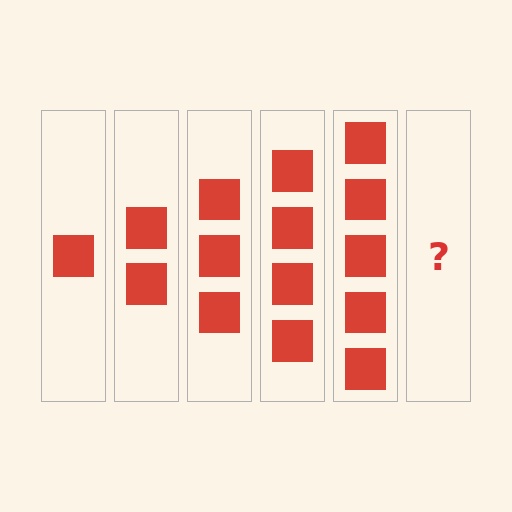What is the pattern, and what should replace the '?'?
The pattern is that each step adds one more square. The '?' should be 6 squares.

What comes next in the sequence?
The next element should be 6 squares.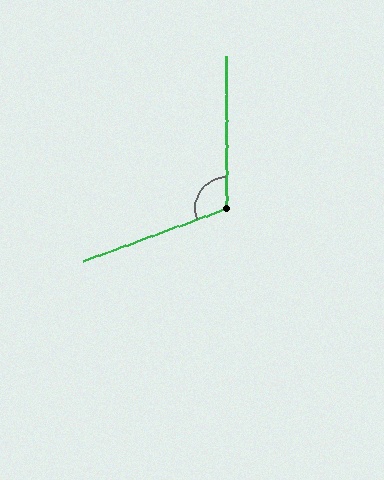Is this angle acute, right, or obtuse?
It is obtuse.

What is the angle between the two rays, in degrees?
Approximately 110 degrees.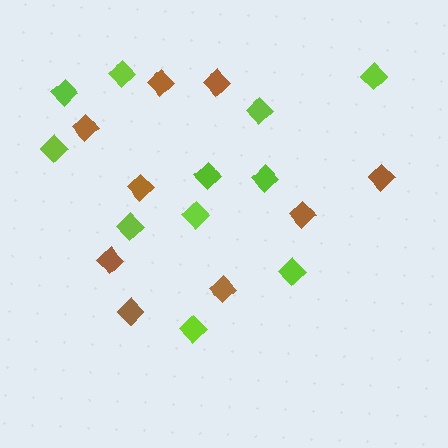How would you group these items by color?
There are 2 groups: one group of brown diamonds (9) and one group of lime diamonds (11).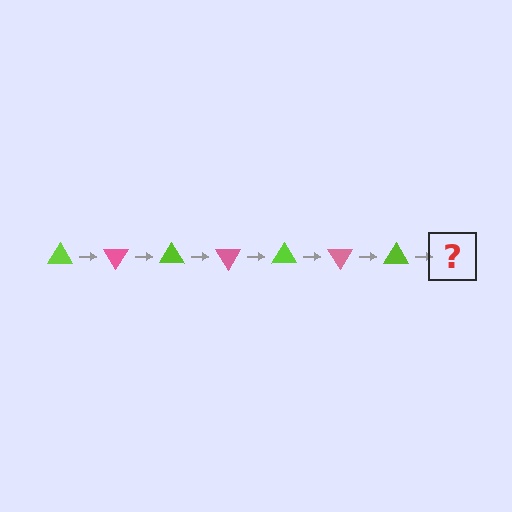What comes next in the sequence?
The next element should be a pink triangle, rotated 420 degrees from the start.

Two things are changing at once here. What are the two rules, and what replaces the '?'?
The two rules are that it rotates 60 degrees each step and the color cycles through lime and pink. The '?' should be a pink triangle, rotated 420 degrees from the start.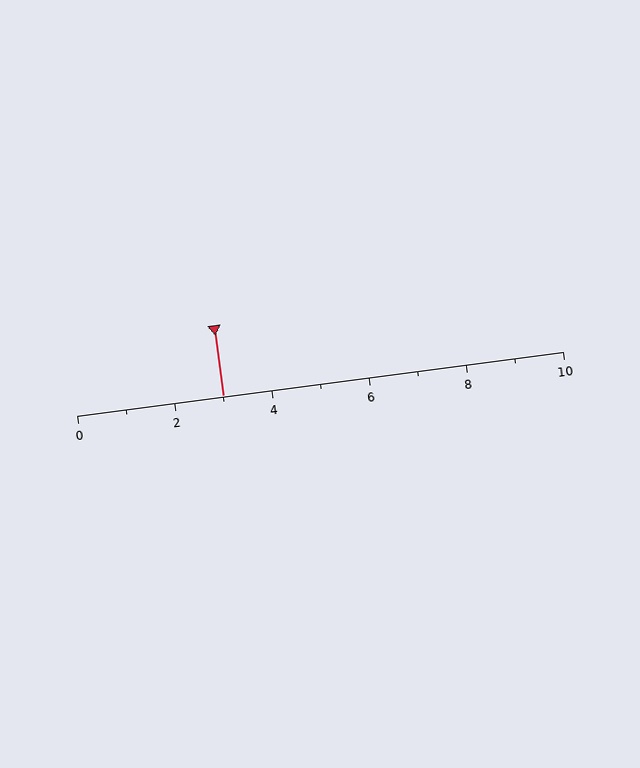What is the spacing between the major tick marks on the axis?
The major ticks are spaced 2 apart.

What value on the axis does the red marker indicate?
The marker indicates approximately 3.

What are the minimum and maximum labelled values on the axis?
The axis runs from 0 to 10.